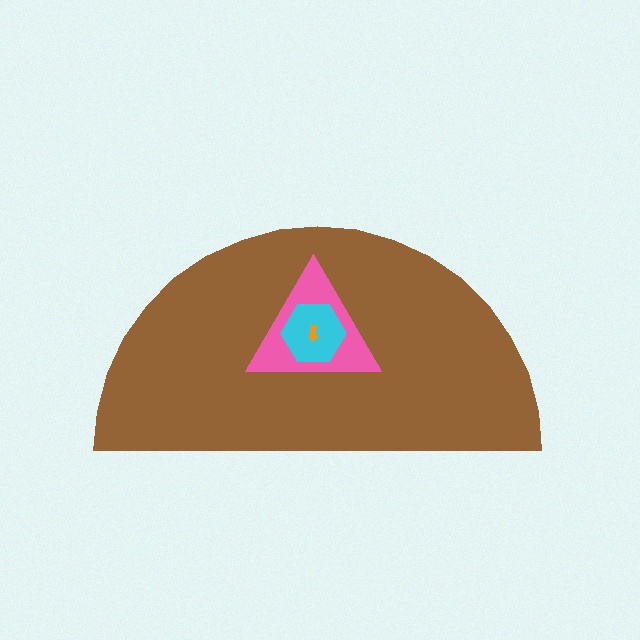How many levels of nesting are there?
4.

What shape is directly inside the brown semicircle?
The pink triangle.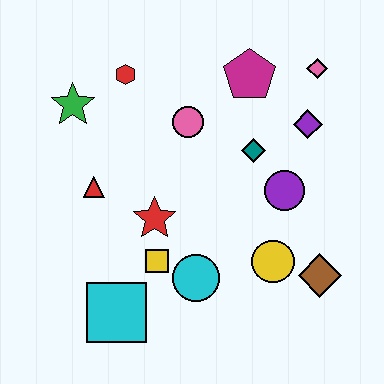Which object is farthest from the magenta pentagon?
The cyan square is farthest from the magenta pentagon.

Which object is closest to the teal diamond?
The purple circle is closest to the teal diamond.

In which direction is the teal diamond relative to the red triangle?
The teal diamond is to the right of the red triangle.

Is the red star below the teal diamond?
Yes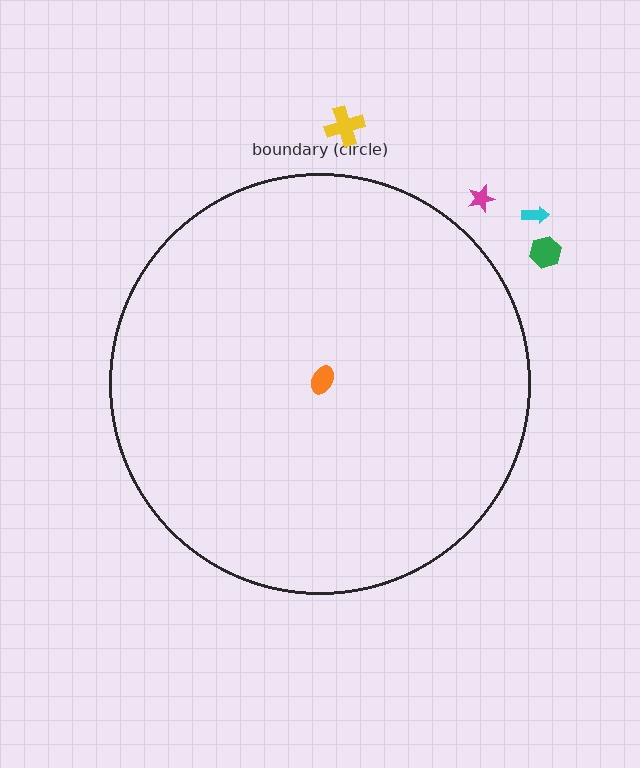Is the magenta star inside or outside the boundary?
Outside.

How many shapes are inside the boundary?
1 inside, 4 outside.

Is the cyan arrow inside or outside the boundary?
Outside.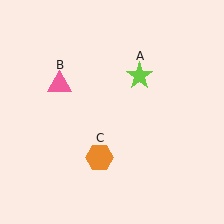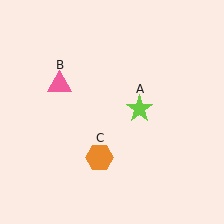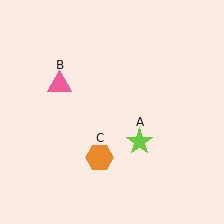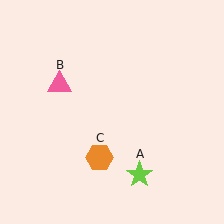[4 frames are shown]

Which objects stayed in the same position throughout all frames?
Pink triangle (object B) and orange hexagon (object C) remained stationary.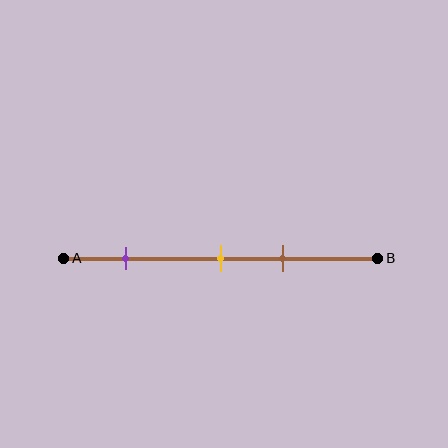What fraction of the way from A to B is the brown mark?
The brown mark is approximately 70% (0.7) of the way from A to B.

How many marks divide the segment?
There are 3 marks dividing the segment.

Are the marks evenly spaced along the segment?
No, the marks are not evenly spaced.